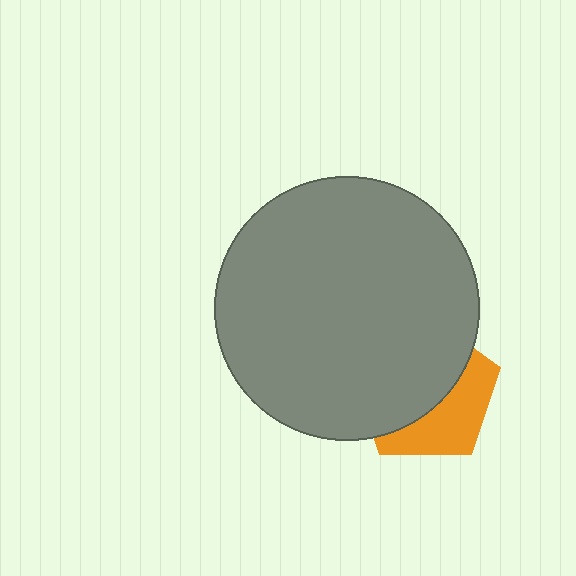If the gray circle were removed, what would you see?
You would see the complete orange pentagon.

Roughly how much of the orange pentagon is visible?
A small part of it is visible (roughly 40%).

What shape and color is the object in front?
The object in front is a gray circle.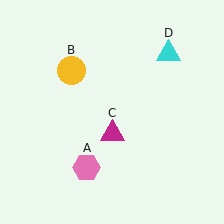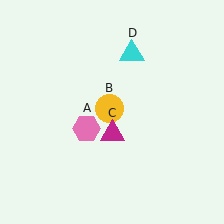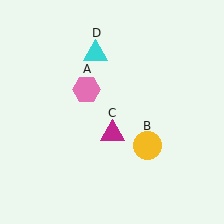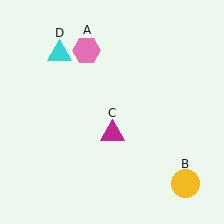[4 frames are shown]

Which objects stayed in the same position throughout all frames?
Magenta triangle (object C) remained stationary.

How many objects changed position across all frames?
3 objects changed position: pink hexagon (object A), yellow circle (object B), cyan triangle (object D).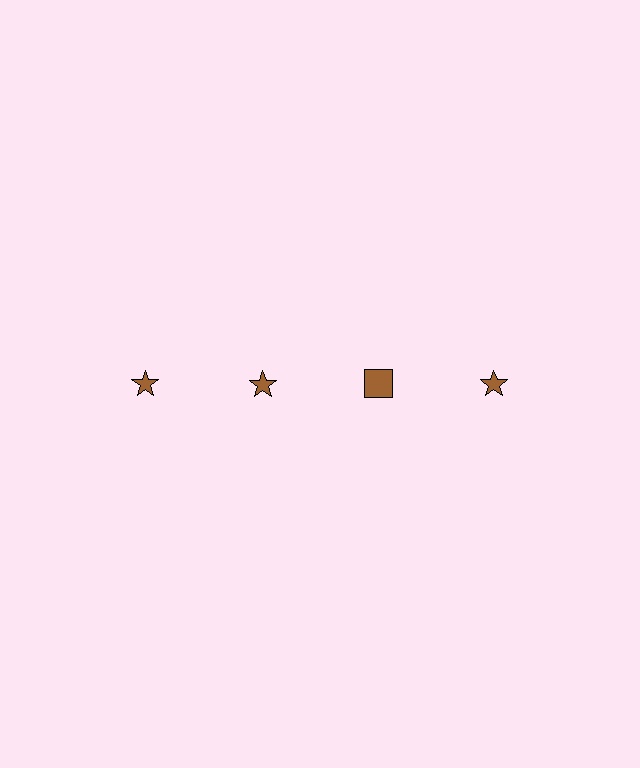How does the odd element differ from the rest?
It has a different shape: square instead of star.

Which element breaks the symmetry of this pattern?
The brown square in the top row, center column breaks the symmetry. All other shapes are brown stars.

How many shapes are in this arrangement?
There are 4 shapes arranged in a grid pattern.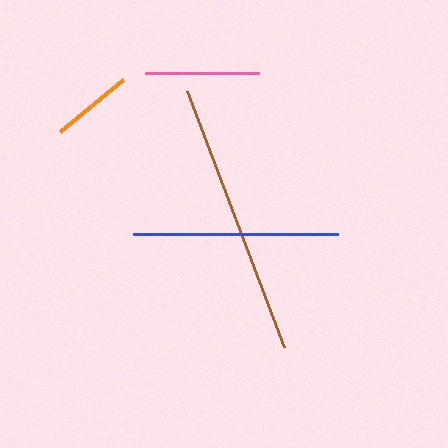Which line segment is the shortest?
The orange line is the shortest at approximately 82 pixels.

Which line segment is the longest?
The brown line is the longest at approximately 274 pixels.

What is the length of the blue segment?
The blue segment is approximately 205 pixels long.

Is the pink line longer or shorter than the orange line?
The pink line is longer than the orange line.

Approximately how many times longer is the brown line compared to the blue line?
The brown line is approximately 1.3 times the length of the blue line.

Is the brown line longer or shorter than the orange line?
The brown line is longer than the orange line.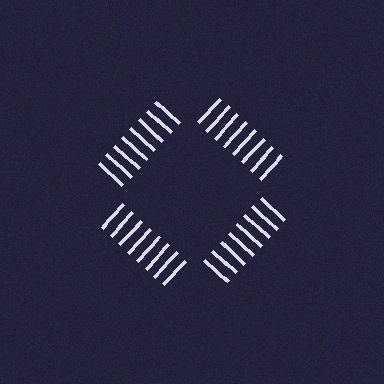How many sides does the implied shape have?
4 sides — the line-ends trace a square.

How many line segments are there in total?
32 — 8 along each of the 4 edges.